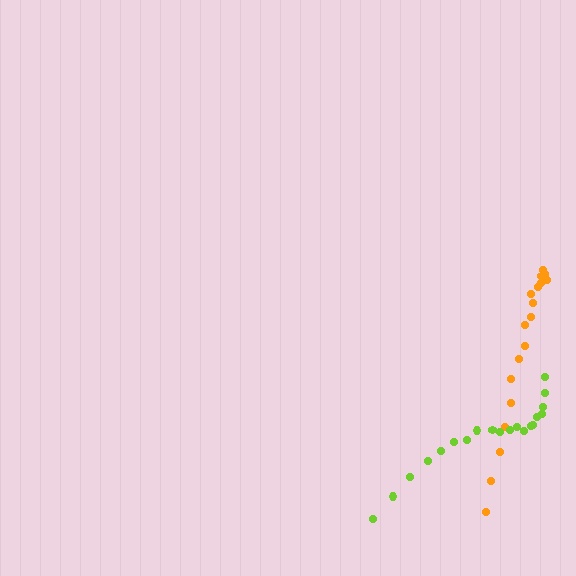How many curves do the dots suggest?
There are 2 distinct paths.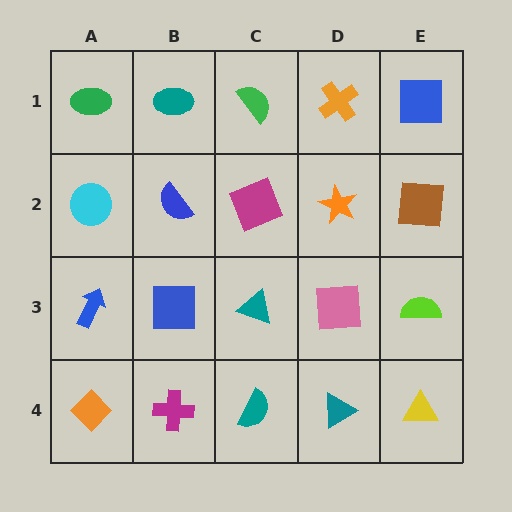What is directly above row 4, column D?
A pink square.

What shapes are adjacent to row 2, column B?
A teal ellipse (row 1, column B), a blue square (row 3, column B), a cyan circle (row 2, column A), a magenta square (row 2, column C).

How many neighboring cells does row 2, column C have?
4.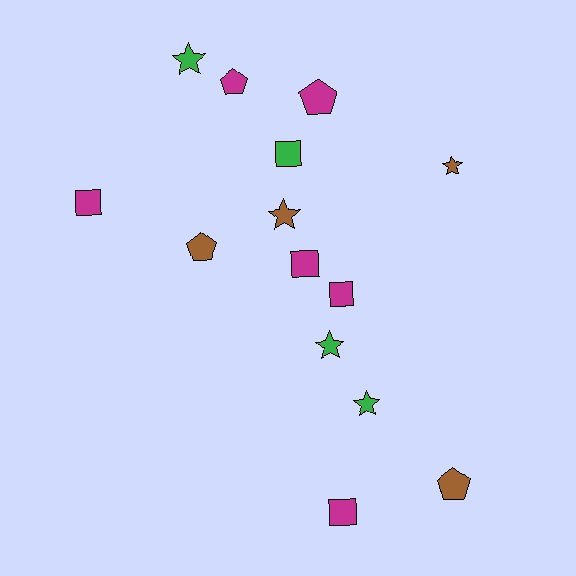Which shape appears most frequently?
Star, with 5 objects.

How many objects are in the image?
There are 14 objects.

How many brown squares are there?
There are no brown squares.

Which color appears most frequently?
Magenta, with 6 objects.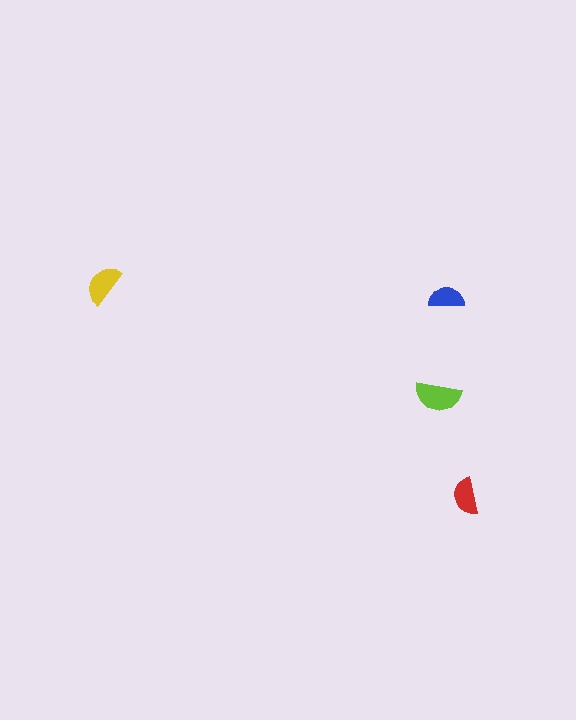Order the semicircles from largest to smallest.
the lime one, the yellow one, the red one, the blue one.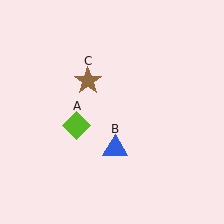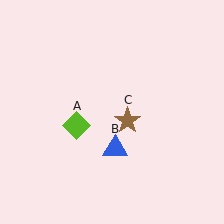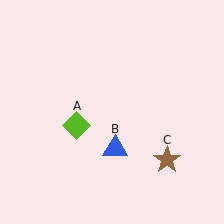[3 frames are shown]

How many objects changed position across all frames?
1 object changed position: brown star (object C).